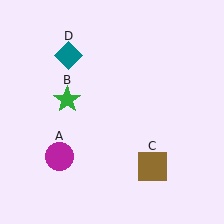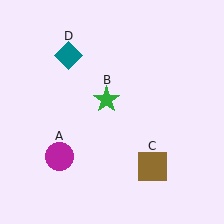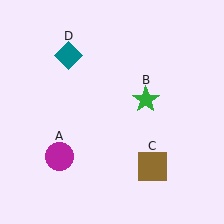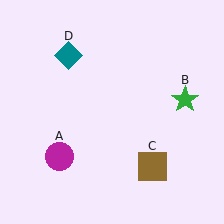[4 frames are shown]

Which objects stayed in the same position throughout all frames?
Magenta circle (object A) and brown square (object C) and teal diamond (object D) remained stationary.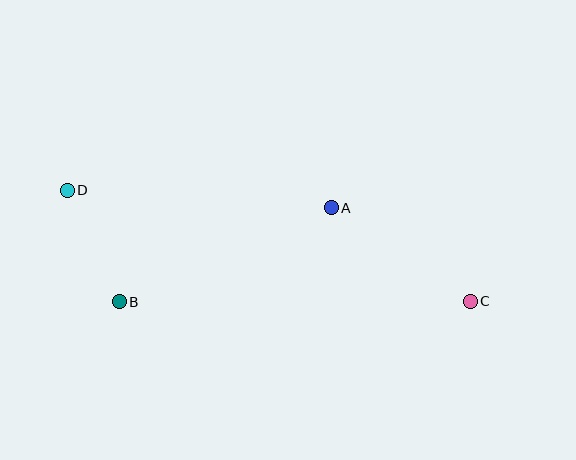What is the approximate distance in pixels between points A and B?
The distance between A and B is approximately 232 pixels.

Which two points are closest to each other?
Points B and D are closest to each other.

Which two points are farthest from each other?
Points C and D are farthest from each other.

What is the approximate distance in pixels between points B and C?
The distance between B and C is approximately 351 pixels.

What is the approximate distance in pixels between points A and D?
The distance between A and D is approximately 265 pixels.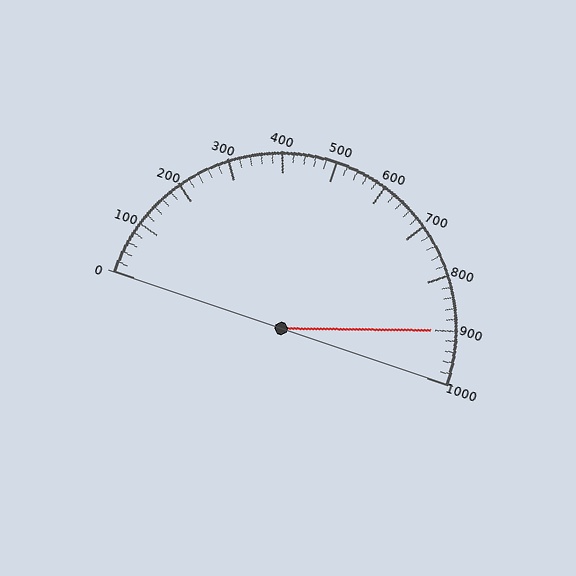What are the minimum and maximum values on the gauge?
The gauge ranges from 0 to 1000.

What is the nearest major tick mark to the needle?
The nearest major tick mark is 900.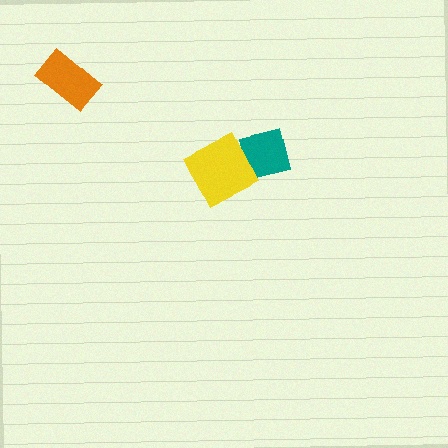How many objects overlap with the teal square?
1 object overlaps with the teal square.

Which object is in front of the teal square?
The yellow diamond is in front of the teal square.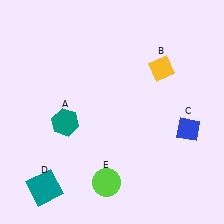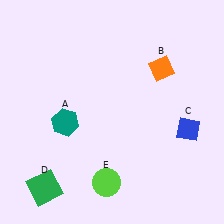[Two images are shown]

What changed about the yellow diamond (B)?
In Image 1, B is yellow. In Image 2, it changed to orange.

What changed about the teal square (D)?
In Image 1, D is teal. In Image 2, it changed to green.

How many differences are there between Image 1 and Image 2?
There are 2 differences between the two images.